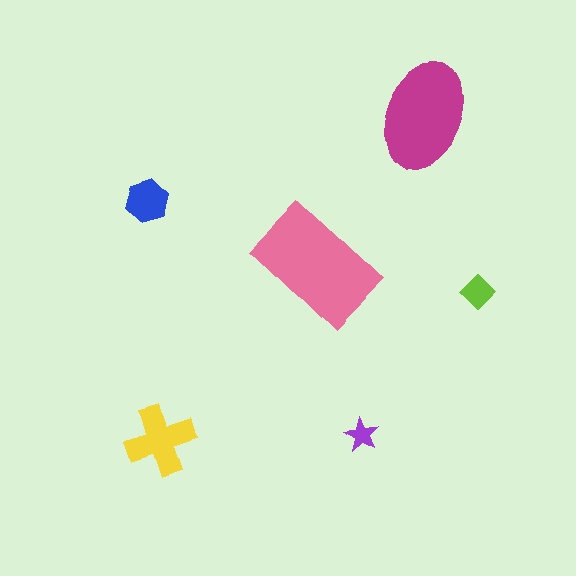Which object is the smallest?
The purple star.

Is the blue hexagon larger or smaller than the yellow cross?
Smaller.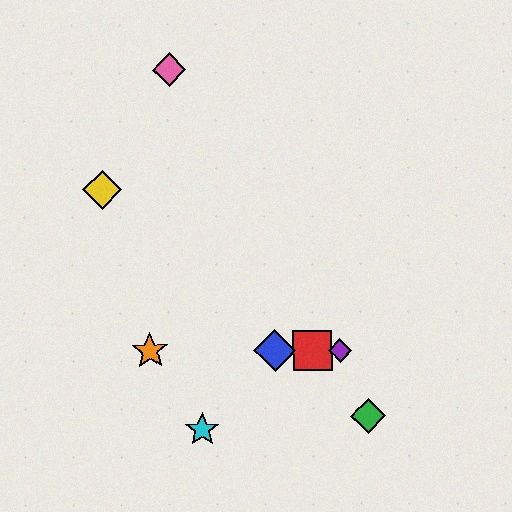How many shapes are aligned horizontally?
4 shapes (the red square, the blue diamond, the purple diamond, the orange star) are aligned horizontally.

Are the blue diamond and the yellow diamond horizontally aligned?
No, the blue diamond is at y≈350 and the yellow diamond is at y≈190.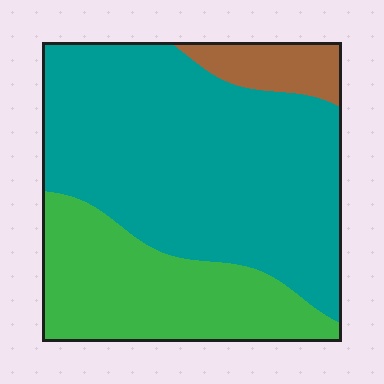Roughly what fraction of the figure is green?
Green covers about 30% of the figure.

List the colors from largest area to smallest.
From largest to smallest: teal, green, brown.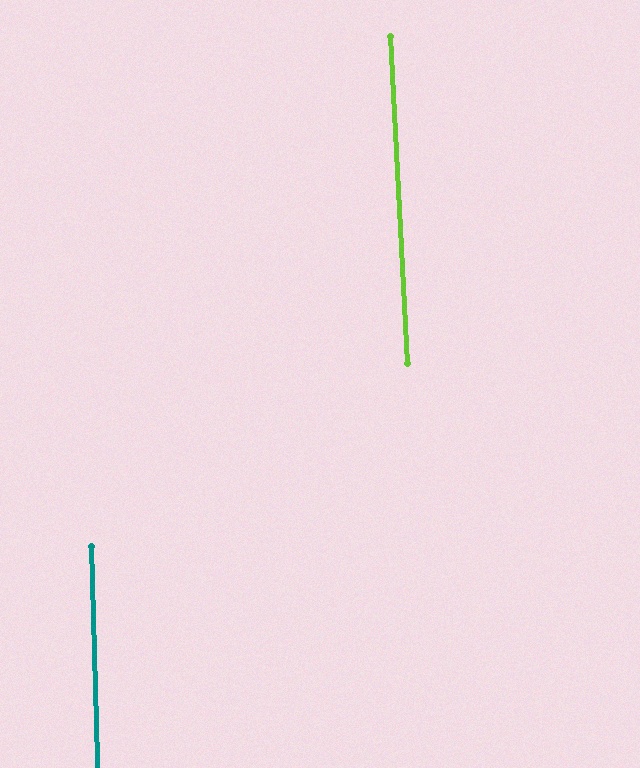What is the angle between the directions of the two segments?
Approximately 1 degree.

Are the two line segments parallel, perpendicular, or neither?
Parallel — their directions differ by only 1.4°.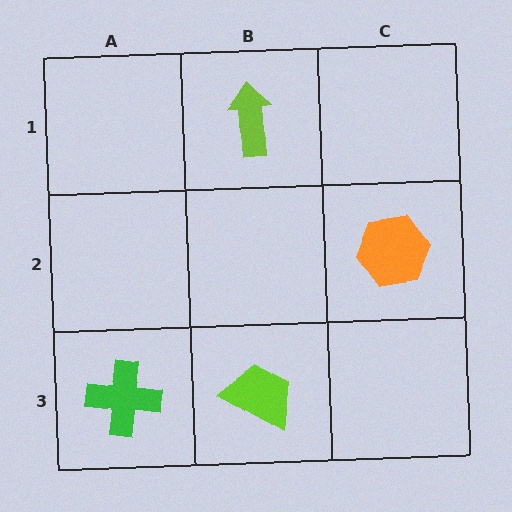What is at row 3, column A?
A green cross.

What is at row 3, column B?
A lime trapezoid.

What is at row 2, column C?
An orange hexagon.